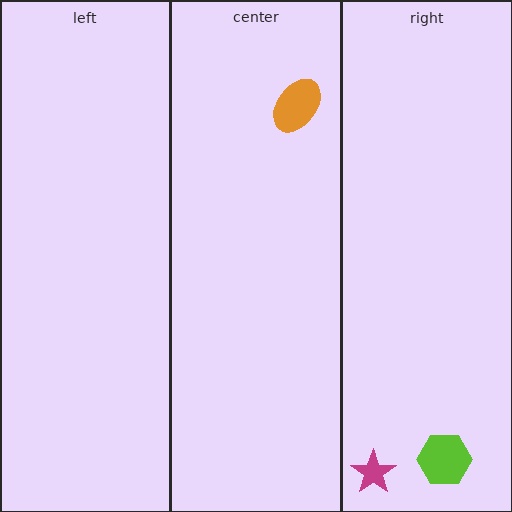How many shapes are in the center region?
1.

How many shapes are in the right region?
2.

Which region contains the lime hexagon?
The right region.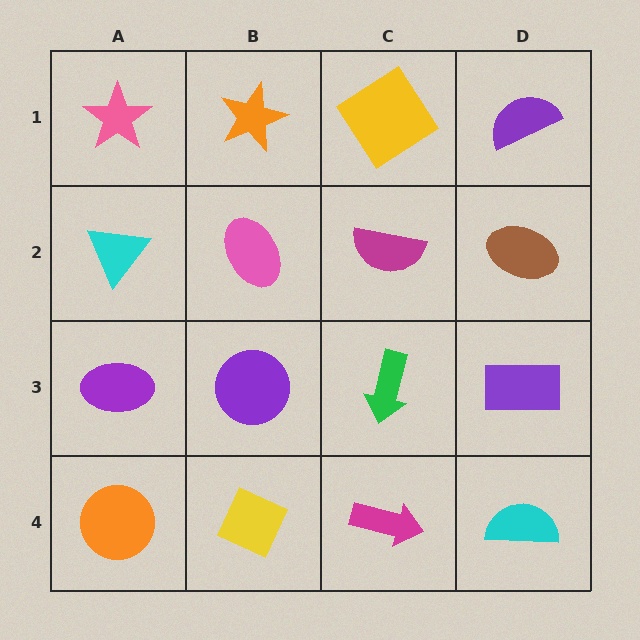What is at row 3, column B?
A purple circle.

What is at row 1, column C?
A yellow diamond.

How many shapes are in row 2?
4 shapes.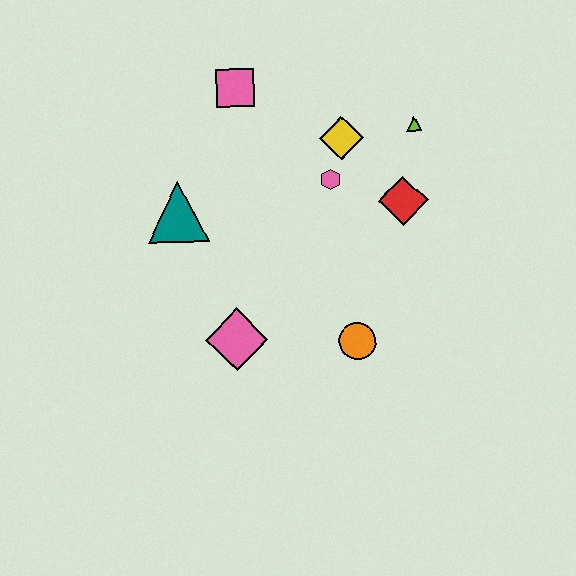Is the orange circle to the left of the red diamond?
Yes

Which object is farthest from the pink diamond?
The lime triangle is farthest from the pink diamond.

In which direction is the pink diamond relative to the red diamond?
The pink diamond is to the left of the red diamond.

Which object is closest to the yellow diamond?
The pink hexagon is closest to the yellow diamond.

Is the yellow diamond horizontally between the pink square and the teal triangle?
No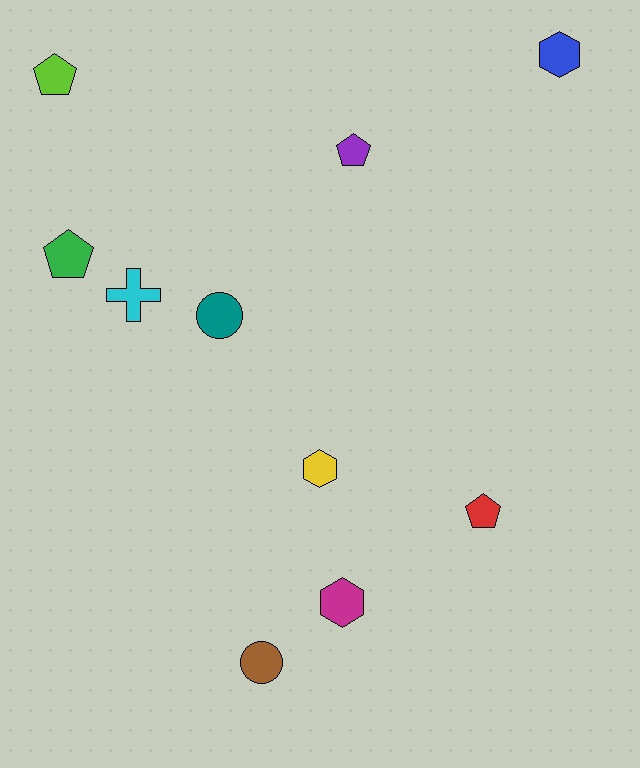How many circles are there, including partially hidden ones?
There are 2 circles.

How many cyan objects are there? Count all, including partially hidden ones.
There is 1 cyan object.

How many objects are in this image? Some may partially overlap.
There are 10 objects.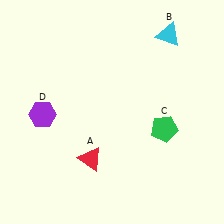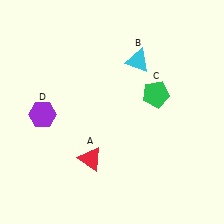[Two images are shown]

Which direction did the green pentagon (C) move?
The green pentagon (C) moved up.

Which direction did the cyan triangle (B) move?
The cyan triangle (B) moved left.